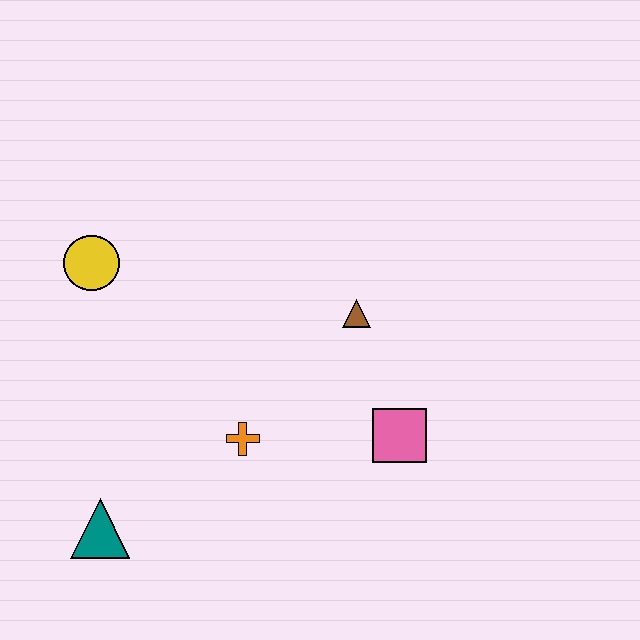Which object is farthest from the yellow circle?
The pink square is farthest from the yellow circle.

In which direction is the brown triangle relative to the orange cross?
The brown triangle is above the orange cross.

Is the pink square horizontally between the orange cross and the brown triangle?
No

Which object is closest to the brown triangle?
The pink square is closest to the brown triangle.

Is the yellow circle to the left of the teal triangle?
Yes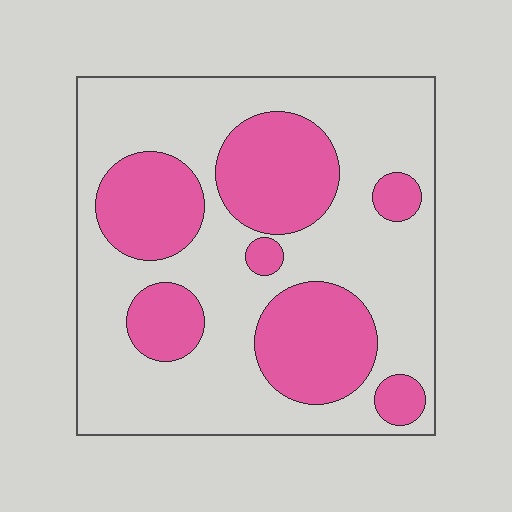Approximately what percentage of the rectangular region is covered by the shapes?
Approximately 35%.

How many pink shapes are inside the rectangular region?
7.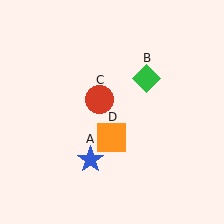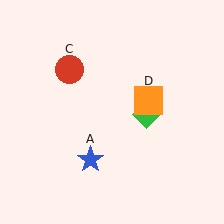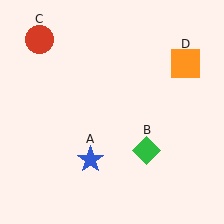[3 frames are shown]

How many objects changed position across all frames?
3 objects changed position: green diamond (object B), red circle (object C), orange square (object D).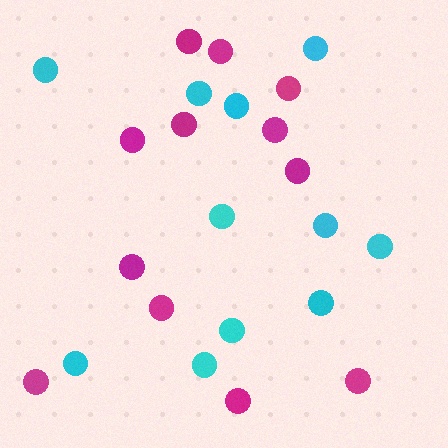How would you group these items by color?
There are 2 groups: one group of cyan circles (11) and one group of magenta circles (12).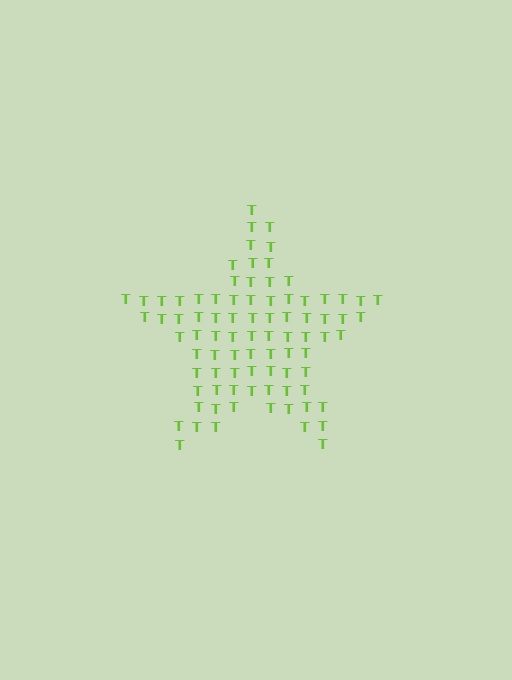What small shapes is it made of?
It is made of small letter T's.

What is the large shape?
The large shape is a star.